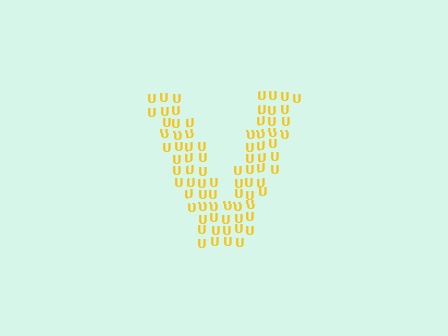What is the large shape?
The large shape is the letter V.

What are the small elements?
The small elements are letter U's.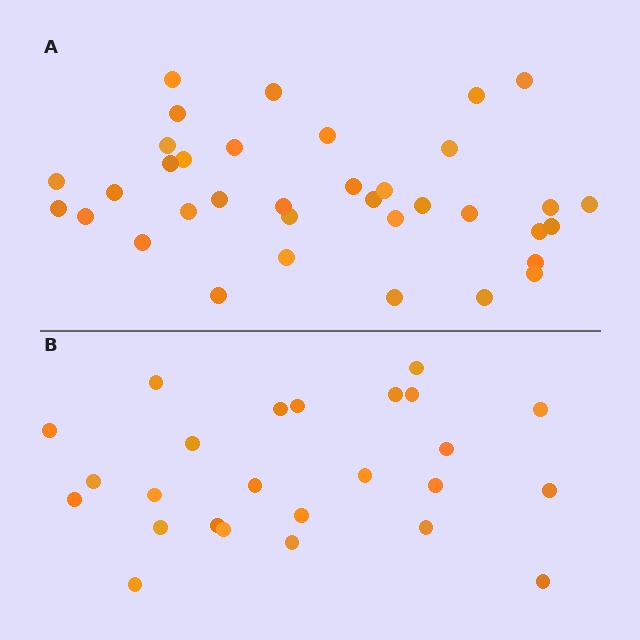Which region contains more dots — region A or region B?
Region A (the top region) has more dots.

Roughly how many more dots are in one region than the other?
Region A has roughly 12 or so more dots than region B.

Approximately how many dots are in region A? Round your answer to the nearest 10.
About 40 dots. (The exact count is 36, which rounds to 40.)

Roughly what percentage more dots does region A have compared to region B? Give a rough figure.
About 45% more.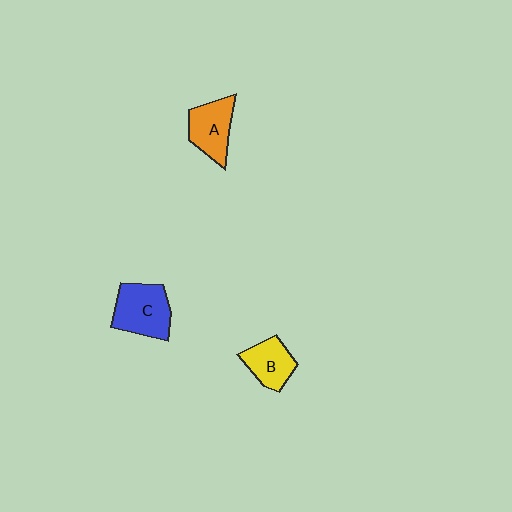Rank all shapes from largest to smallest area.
From largest to smallest: C (blue), A (orange), B (yellow).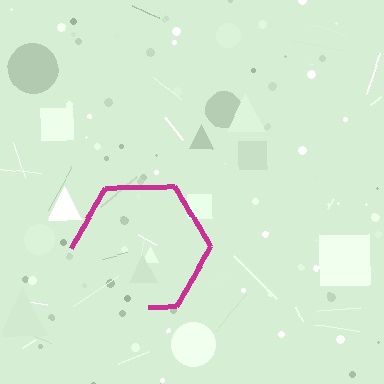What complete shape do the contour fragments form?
The contour fragments form a hexagon.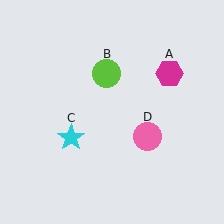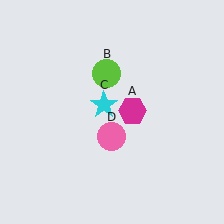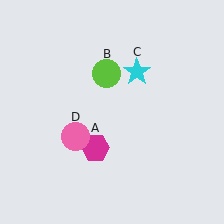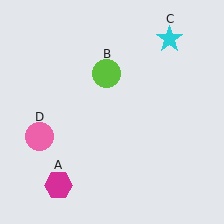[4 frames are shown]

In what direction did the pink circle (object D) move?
The pink circle (object D) moved left.